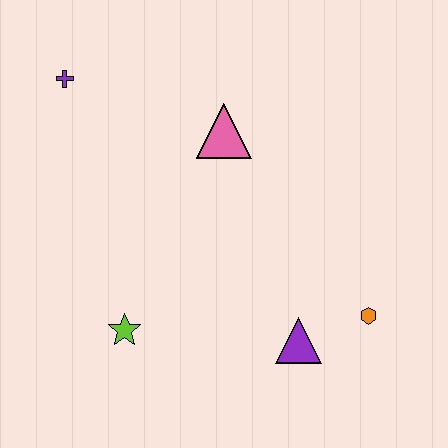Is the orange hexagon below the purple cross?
Yes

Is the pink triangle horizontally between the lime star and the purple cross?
No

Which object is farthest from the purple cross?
The orange hexagon is farthest from the purple cross.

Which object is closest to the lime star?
The purple triangle is closest to the lime star.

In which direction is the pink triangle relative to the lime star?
The pink triangle is above the lime star.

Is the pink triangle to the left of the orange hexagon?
Yes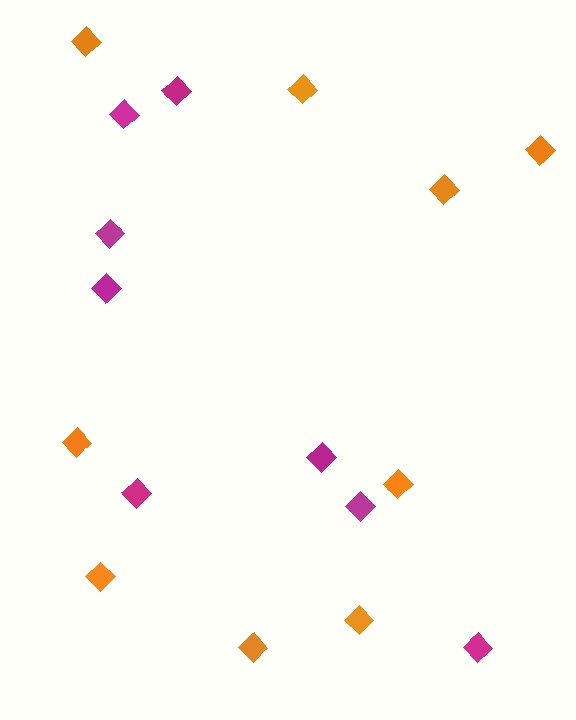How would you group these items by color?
There are 2 groups: one group of magenta diamonds (8) and one group of orange diamonds (9).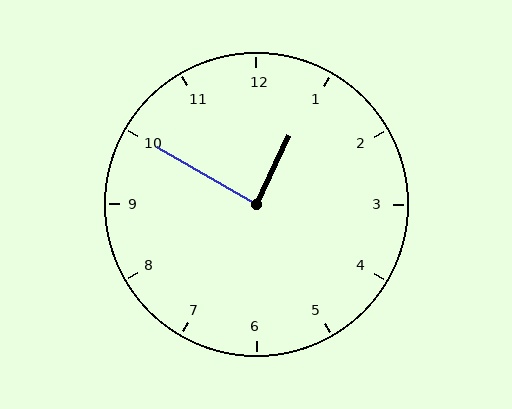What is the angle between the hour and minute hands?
Approximately 85 degrees.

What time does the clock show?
12:50.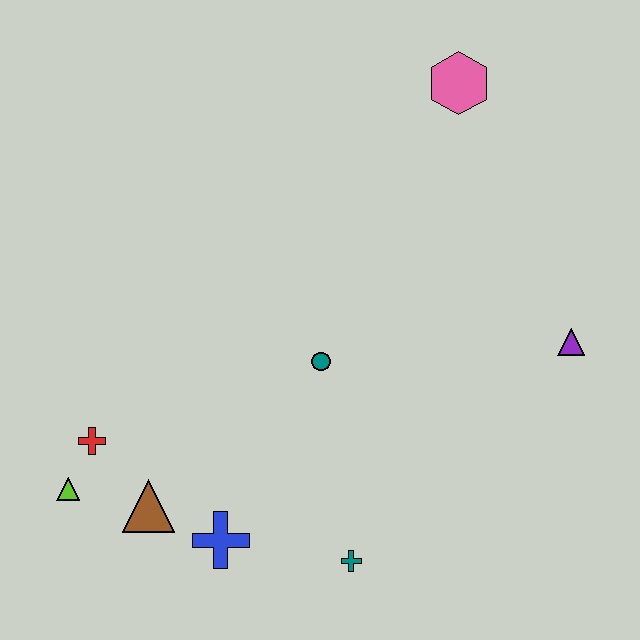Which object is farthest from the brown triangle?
The pink hexagon is farthest from the brown triangle.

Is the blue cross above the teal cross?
Yes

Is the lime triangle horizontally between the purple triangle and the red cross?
No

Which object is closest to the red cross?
The lime triangle is closest to the red cross.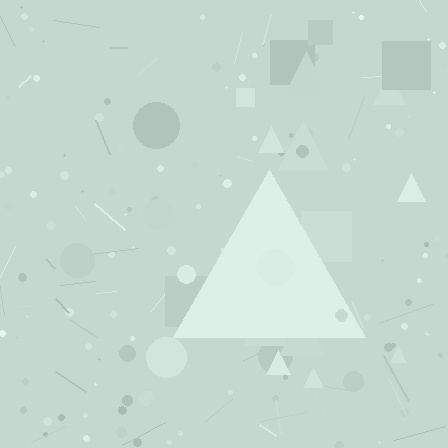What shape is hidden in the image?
A triangle is hidden in the image.